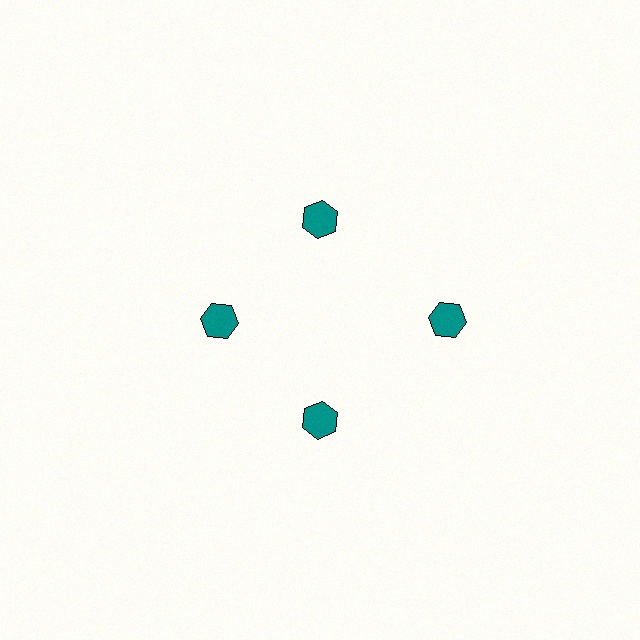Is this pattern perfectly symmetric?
No. The 4 teal hexagons are arranged in a ring, but one element near the 3 o'clock position is pushed outward from the center, breaking the 4-fold rotational symmetry.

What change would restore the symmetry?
The symmetry would be restored by moving it inward, back onto the ring so that all 4 hexagons sit at equal angles and equal distance from the center.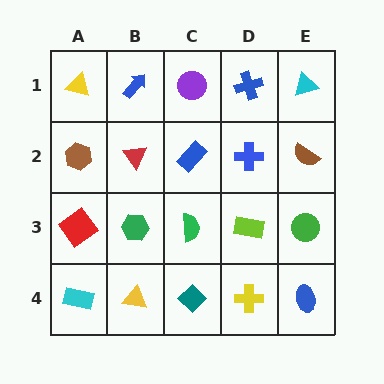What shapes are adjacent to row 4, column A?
A red diamond (row 3, column A), a yellow triangle (row 4, column B).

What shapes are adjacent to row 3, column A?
A brown hexagon (row 2, column A), a cyan rectangle (row 4, column A), a green hexagon (row 3, column B).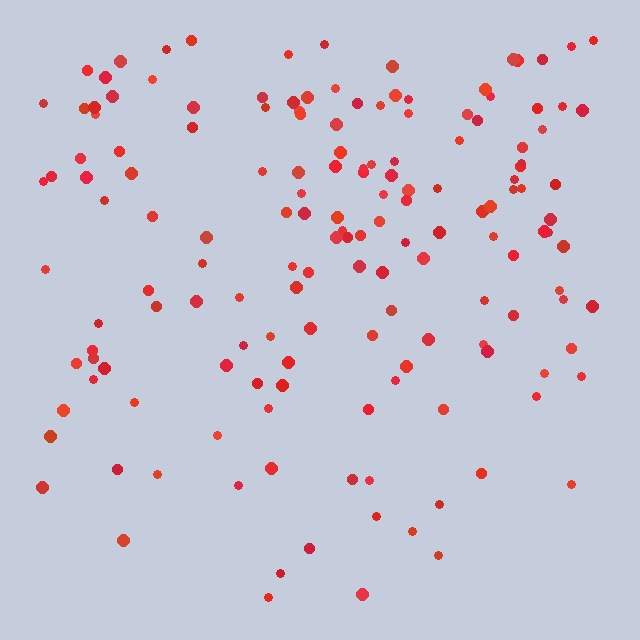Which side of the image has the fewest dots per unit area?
The bottom.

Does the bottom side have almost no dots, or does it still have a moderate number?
Still a moderate number, just noticeably fewer than the top.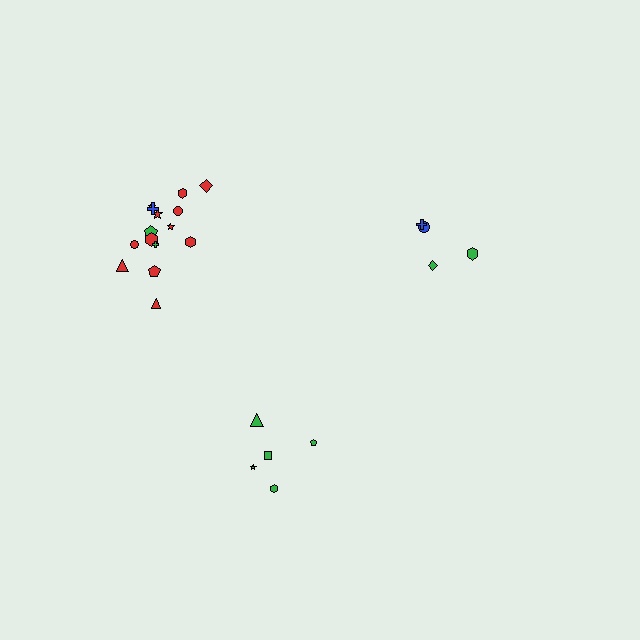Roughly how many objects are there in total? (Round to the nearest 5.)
Roughly 25 objects in total.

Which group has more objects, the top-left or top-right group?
The top-left group.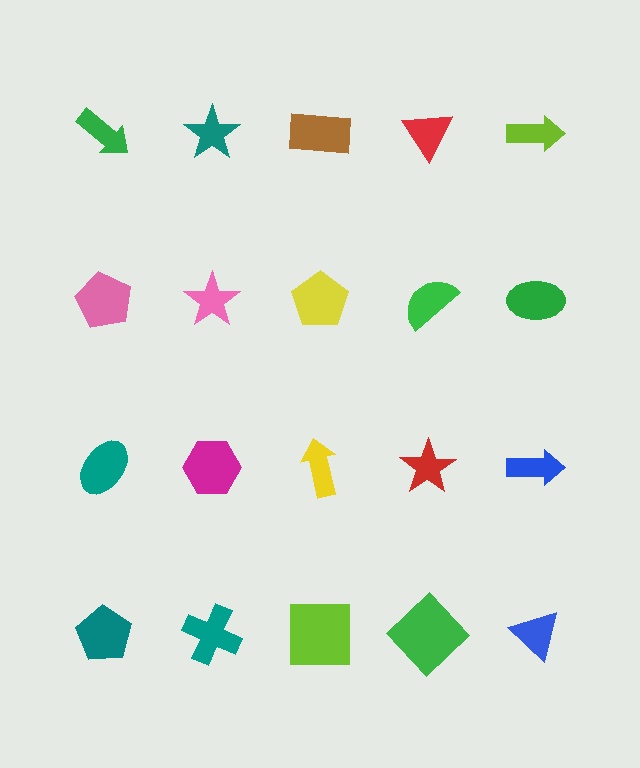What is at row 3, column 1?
A teal ellipse.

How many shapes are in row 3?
5 shapes.